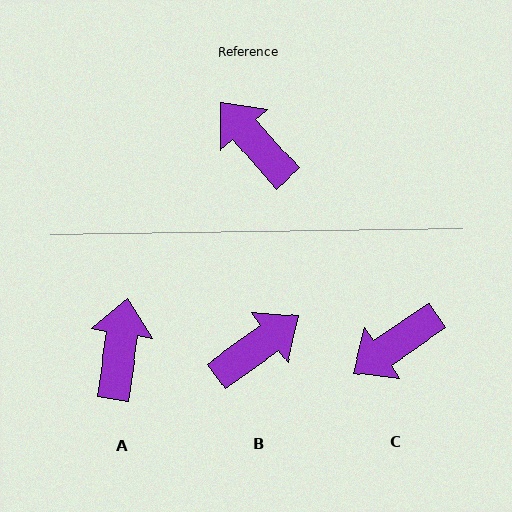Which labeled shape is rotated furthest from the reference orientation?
B, about 95 degrees away.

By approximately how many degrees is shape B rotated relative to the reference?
Approximately 95 degrees clockwise.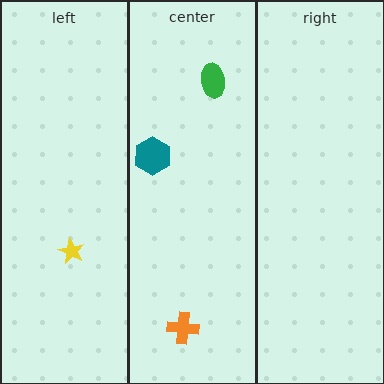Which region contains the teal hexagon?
The center region.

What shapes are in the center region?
The green ellipse, the orange cross, the teal hexagon.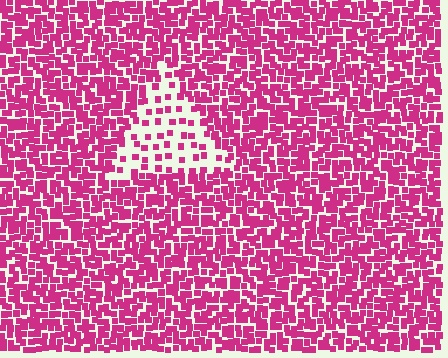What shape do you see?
I see a triangle.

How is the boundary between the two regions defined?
The boundary is defined by a change in element density (approximately 2.9x ratio). All elements are the same color, size, and shape.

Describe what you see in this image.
The image contains small magenta elements arranged at two different densities. A triangle-shaped region is visible where the elements are less densely packed than the surrounding area.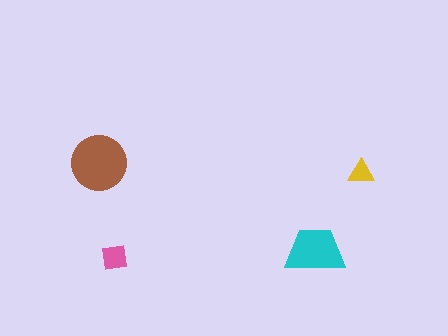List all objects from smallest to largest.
The yellow triangle, the pink square, the cyan trapezoid, the brown circle.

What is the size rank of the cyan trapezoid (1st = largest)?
2nd.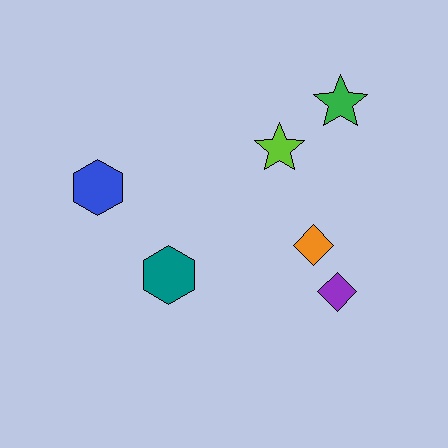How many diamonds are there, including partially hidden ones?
There are 2 diamonds.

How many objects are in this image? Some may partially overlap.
There are 6 objects.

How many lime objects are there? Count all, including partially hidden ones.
There is 1 lime object.